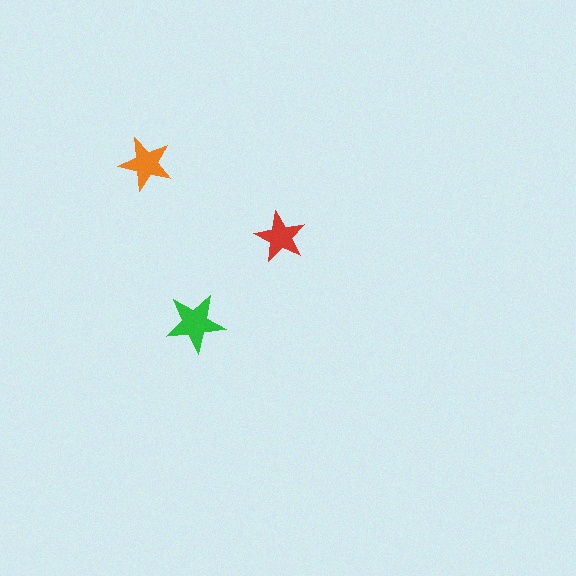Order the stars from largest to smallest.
the green one, the orange one, the red one.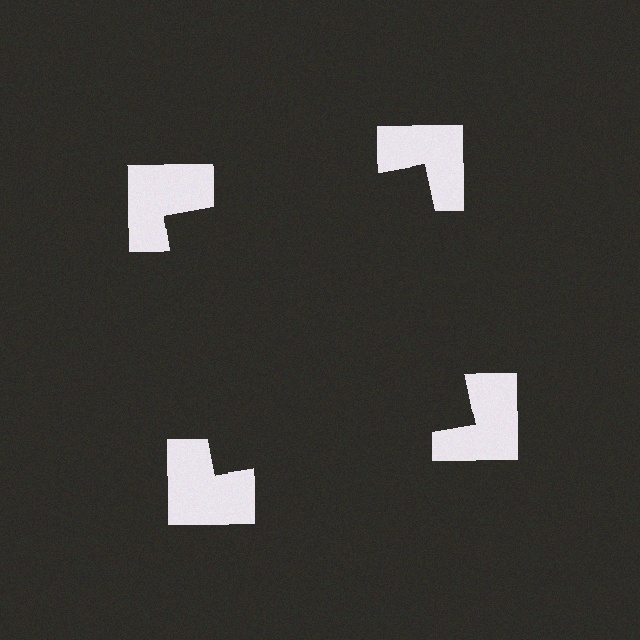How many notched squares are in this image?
There are 4 — one at each vertex of the illusory square.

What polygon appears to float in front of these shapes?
An illusory square — its edges are inferred from the aligned wedge cuts in the notched squares, not physically drawn.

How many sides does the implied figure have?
4 sides.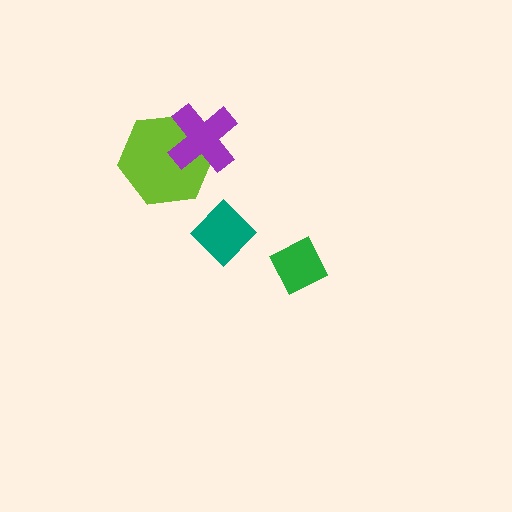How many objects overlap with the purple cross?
1 object overlaps with the purple cross.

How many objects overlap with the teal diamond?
0 objects overlap with the teal diamond.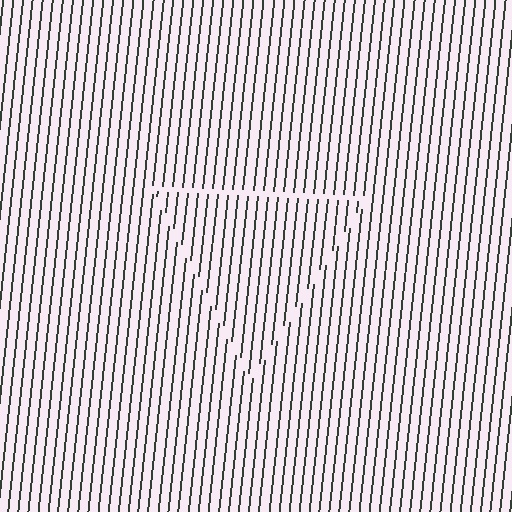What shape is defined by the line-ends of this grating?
An illusory triangle. The interior of the shape contains the same grating, shifted by half a period — the contour is defined by the phase discontinuity where line-ends from the inner and outer gratings abut.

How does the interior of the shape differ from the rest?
The interior of the shape contains the same grating, shifted by half a period — the contour is defined by the phase discontinuity where line-ends from the inner and outer gratings abut.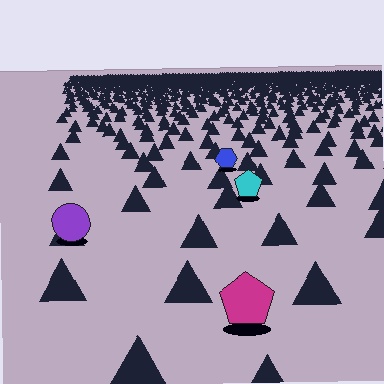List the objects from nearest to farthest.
From nearest to farthest: the magenta pentagon, the purple circle, the cyan pentagon, the blue hexagon.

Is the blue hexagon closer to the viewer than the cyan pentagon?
No. The cyan pentagon is closer — you can tell from the texture gradient: the ground texture is coarser near it.